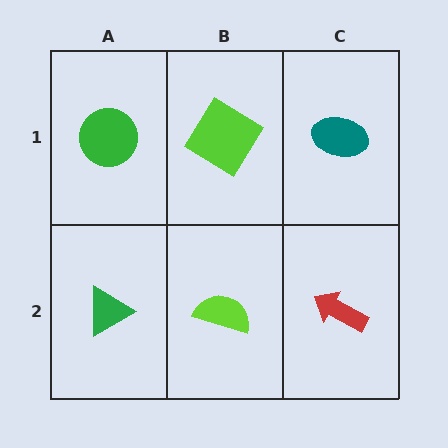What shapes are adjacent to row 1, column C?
A red arrow (row 2, column C), a lime diamond (row 1, column B).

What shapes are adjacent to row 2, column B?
A lime diamond (row 1, column B), a green triangle (row 2, column A), a red arrow (row 2, column C).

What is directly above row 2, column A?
A green circle.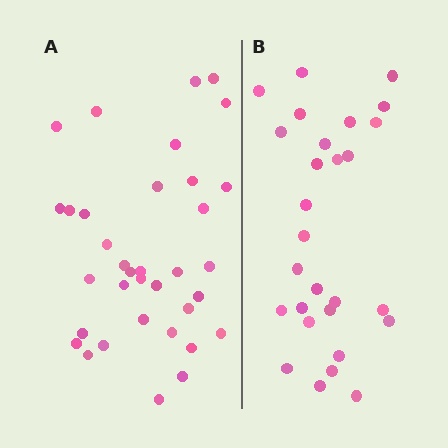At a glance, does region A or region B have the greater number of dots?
Region A (the left region) has more dots.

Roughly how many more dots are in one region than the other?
Region A has roughly 8 or so more dots than region B.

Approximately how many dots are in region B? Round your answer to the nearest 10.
About 30 dots. (The exact count is 28, which rounds to 30.)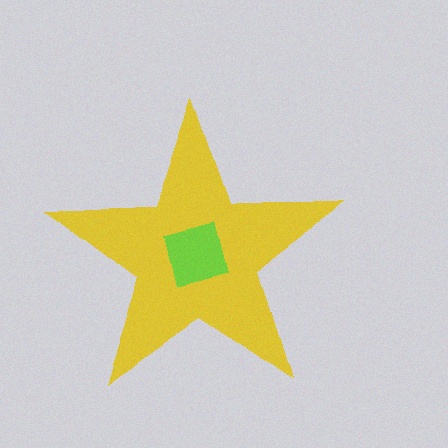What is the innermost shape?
The lime square.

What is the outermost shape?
The yellow star.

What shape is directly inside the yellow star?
The lime square.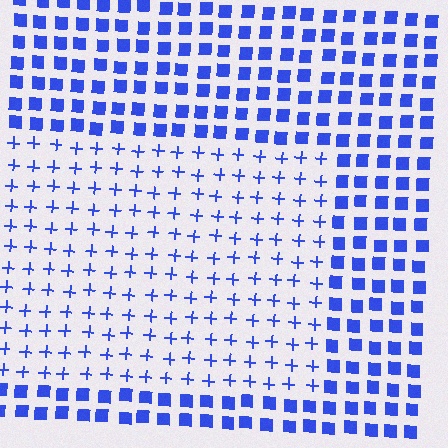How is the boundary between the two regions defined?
The boundary is defined by a change in element shape: plus signs inside vs. squares outside. All elements share the same color and spacing.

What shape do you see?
I see a rectangle.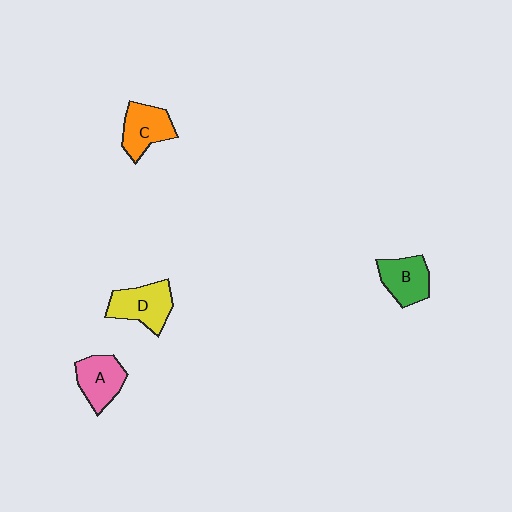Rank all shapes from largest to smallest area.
From largest to smallest: D (yellow), C (orange), A (pink), B (green).